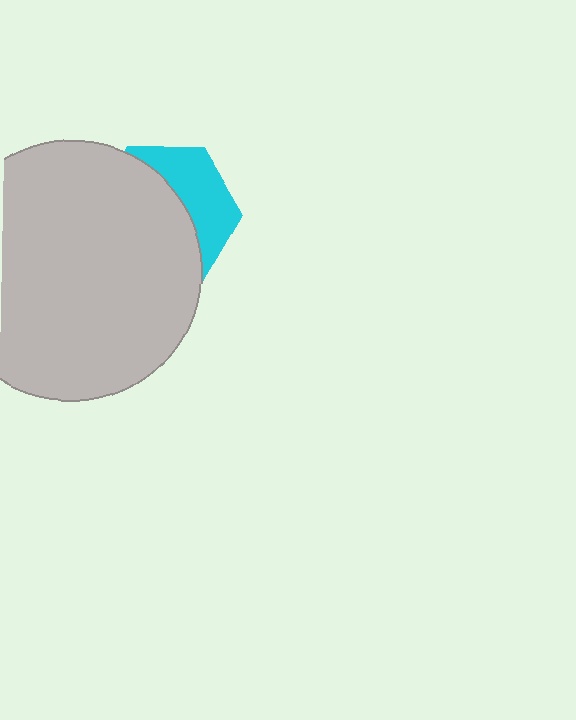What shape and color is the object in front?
The object in front is a light gray circle.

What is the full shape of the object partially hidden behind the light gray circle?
The partially hidden object is a cyan hexagon.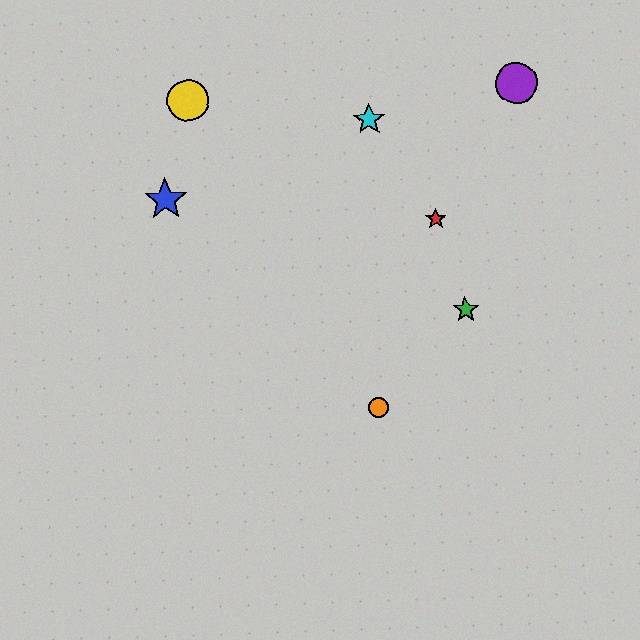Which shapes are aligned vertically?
The orange circle, the cyan star are aligned vertically.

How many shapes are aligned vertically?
2 shapes (the orange circle, the cyan star) are aligned vertically.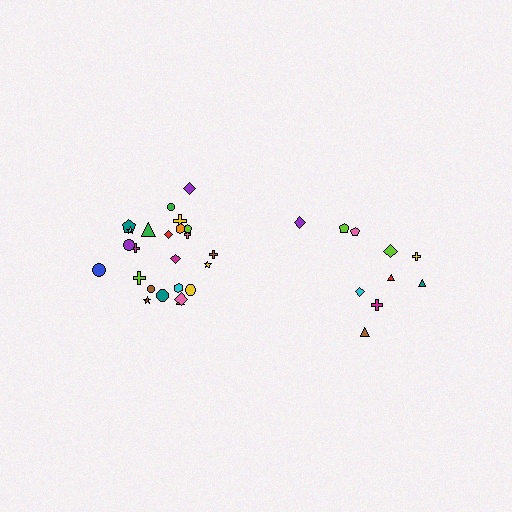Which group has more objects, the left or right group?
The left group.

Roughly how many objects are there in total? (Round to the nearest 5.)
Roughly 35 objects in total.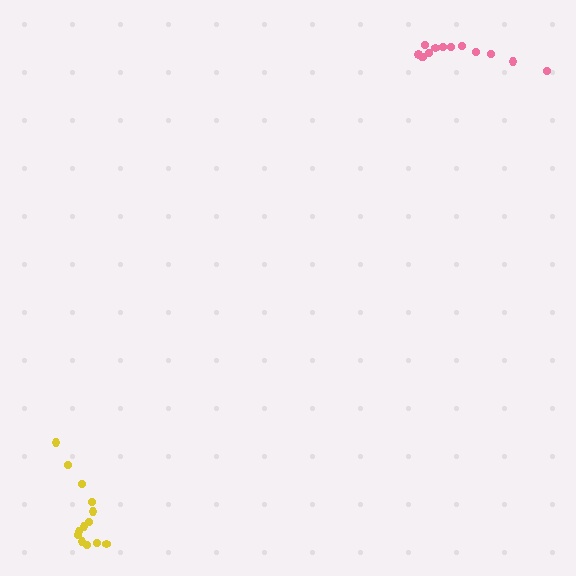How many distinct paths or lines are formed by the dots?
There are 2 distinct paths.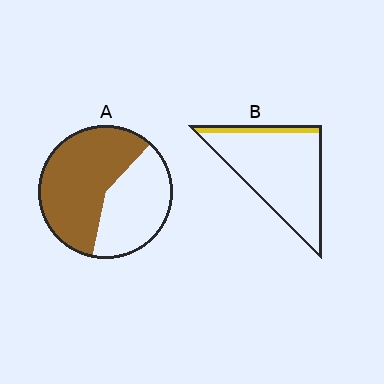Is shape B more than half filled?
No.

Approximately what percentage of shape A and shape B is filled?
A is approximately 60% and B is approximately 10%.